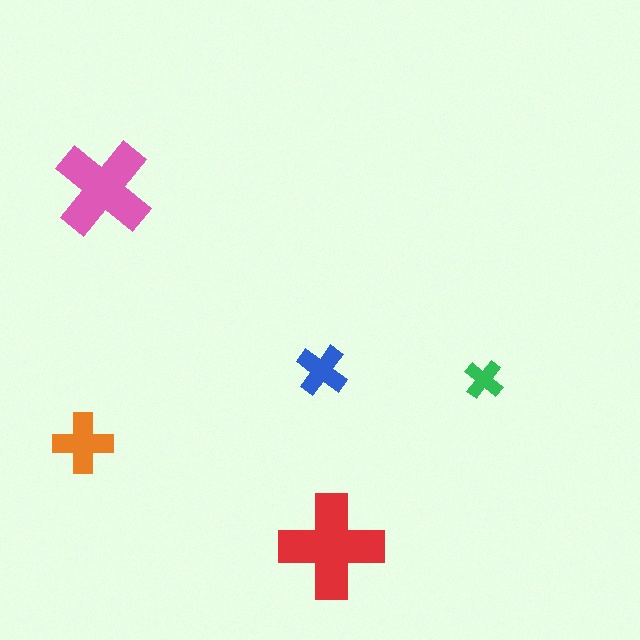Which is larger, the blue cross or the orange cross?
The orange one.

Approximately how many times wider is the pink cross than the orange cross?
About 1.5 times wider.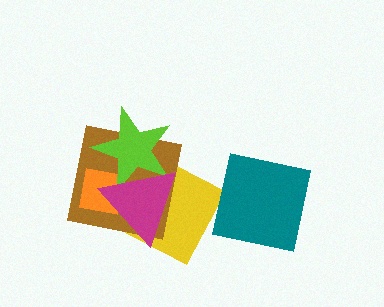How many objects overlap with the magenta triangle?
4 objects overlap with the magenta triangle.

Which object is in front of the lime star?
The magenta triangle is in front of the lime star.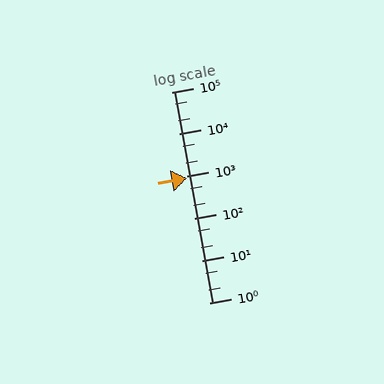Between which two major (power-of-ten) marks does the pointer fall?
The pointer is between 100 and 1000.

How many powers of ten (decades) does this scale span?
The scale spans 5 decades, from 1 to 100000.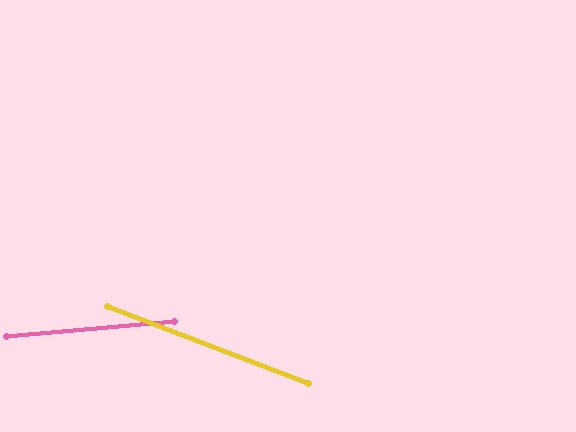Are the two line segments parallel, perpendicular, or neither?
Neither parallel nor perpendicular — they differ by about 26°.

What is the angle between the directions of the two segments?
Approximately 26 degrees.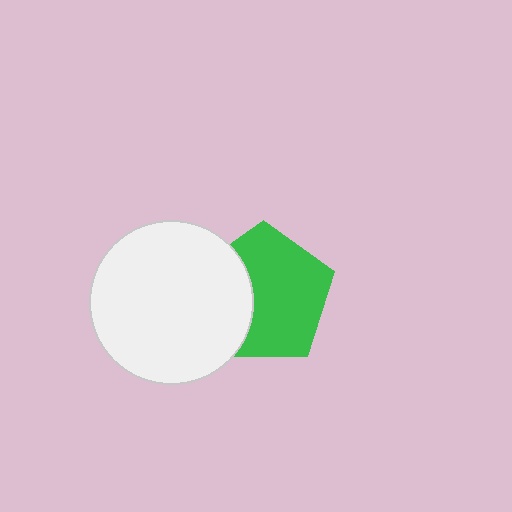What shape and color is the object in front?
The object in front is a white circle.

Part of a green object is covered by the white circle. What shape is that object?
It is a pentagon.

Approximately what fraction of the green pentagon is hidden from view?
Roughly 33% of the green pentagon is hidden behind the white circle.